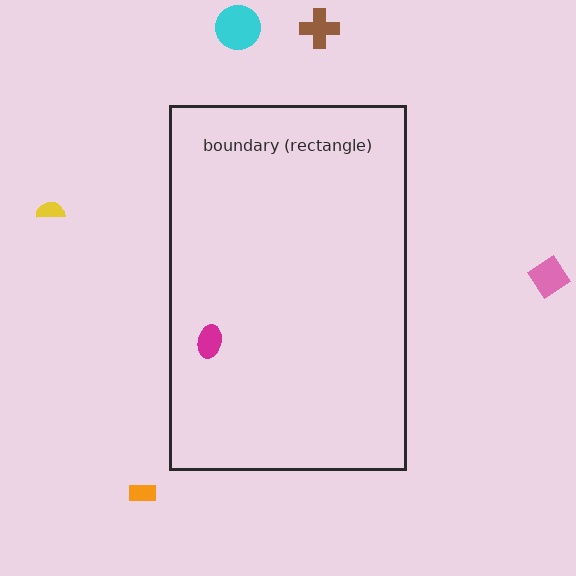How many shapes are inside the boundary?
1 inside, 5 outside.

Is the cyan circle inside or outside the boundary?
Outside.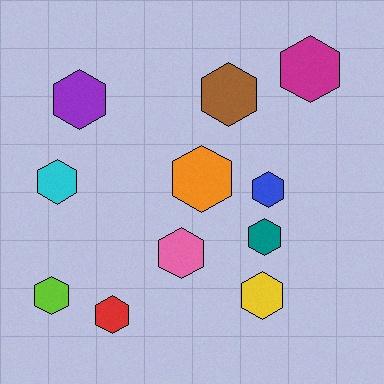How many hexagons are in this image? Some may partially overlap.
There are 11 hexagons.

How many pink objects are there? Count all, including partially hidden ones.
There is 1 pink object.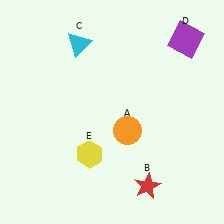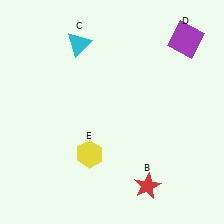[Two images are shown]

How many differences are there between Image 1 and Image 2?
There is 1 difference between the two images.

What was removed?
The orange circle (A) was removed in Image 2.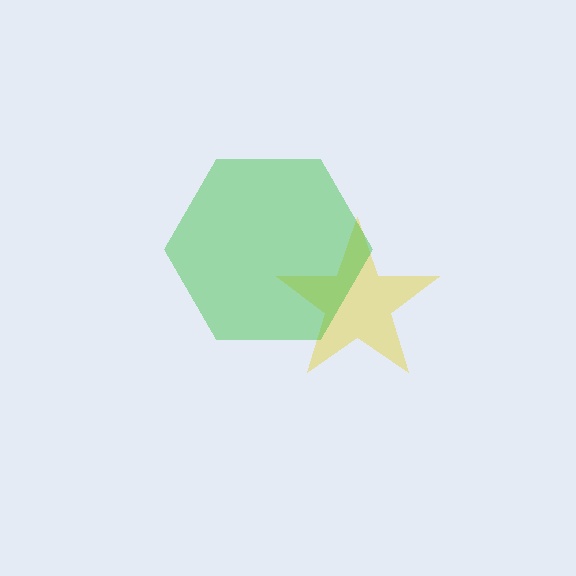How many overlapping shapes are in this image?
There are 2 overlapping shapes in the image.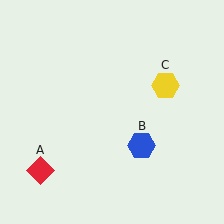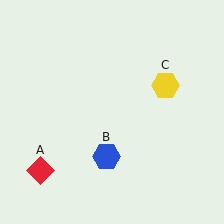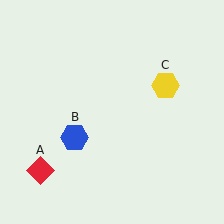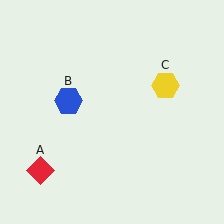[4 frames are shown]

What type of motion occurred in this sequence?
The blue hexagon (object B) rotated clockwise around the center of the scene.